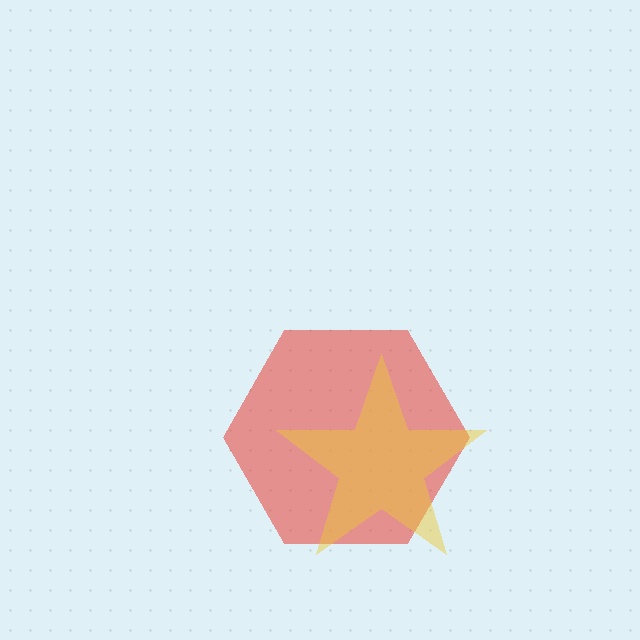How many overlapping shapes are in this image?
There are 2 overlapping shapes in the image.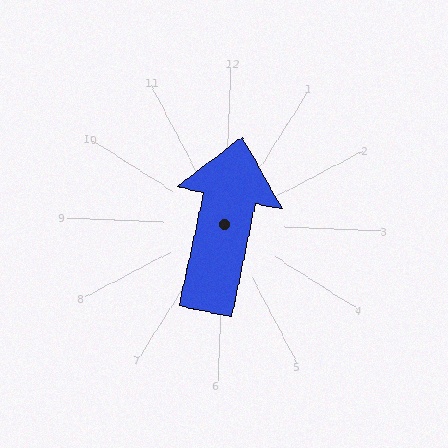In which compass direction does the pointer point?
North.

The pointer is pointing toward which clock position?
Roughly 12 o'clock.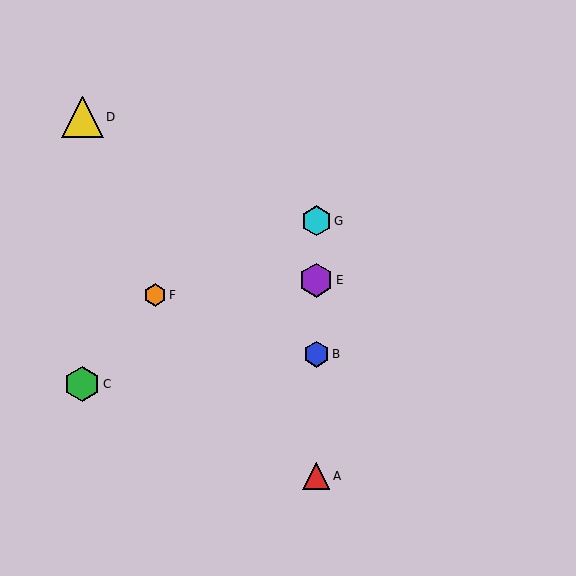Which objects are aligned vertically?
Objects A, B, E, G are aligned vertically.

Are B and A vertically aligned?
Yes, both are at x≈316.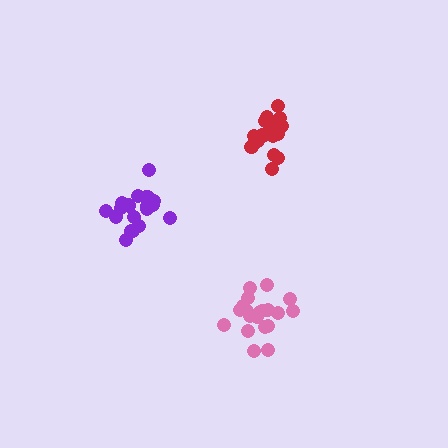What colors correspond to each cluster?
The clusters are colored: purple, red, pink.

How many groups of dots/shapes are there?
There are 3 groups.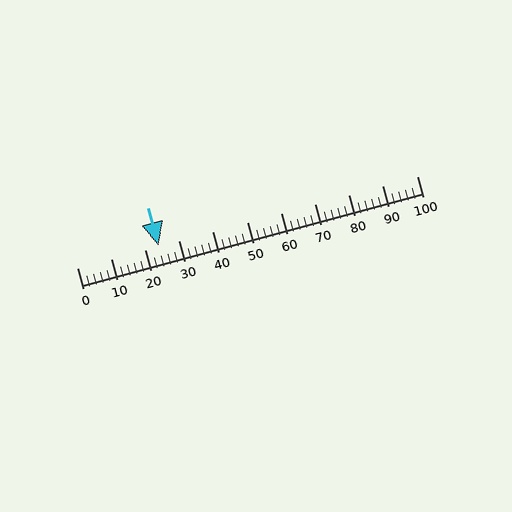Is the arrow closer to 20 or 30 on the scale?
The arrow is closer to 20.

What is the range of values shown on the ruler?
The ruler shows values from 0 to 100.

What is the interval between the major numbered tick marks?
The major tick marks are spaced 10 units apart.